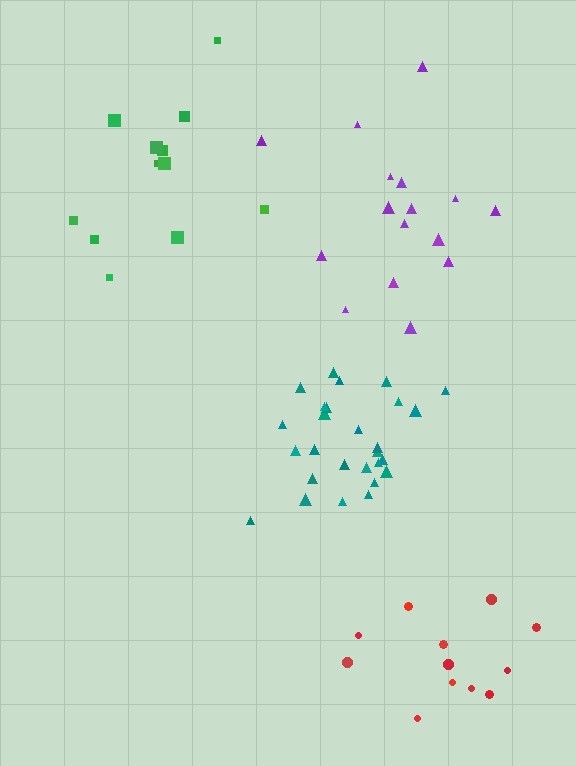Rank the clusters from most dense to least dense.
teal, purple, red, green.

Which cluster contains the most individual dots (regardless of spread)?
Teal (27).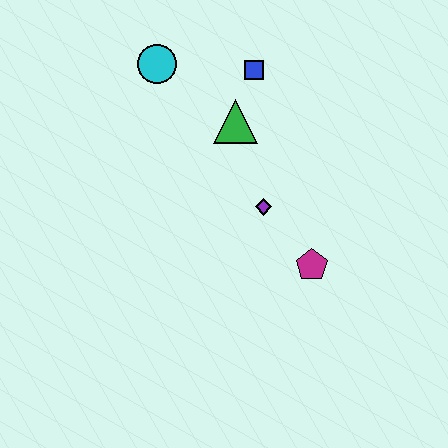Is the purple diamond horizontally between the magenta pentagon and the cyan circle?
Yes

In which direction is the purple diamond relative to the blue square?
The purple diamond is below the blue square.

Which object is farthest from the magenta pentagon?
The cyan circle is farthest from the magenta pentagon.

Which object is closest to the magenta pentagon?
The purple diamond is closest to the magenta pentagon.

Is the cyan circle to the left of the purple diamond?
Yes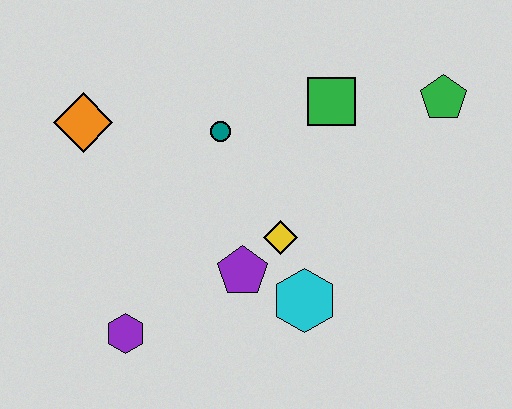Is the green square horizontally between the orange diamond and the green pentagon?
Yes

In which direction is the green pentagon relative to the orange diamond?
The green pentagon is to the right of the orange diamond.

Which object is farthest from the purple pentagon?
The green pentagon is farthest from the purple pentagon.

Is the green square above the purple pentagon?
Yes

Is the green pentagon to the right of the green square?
Yes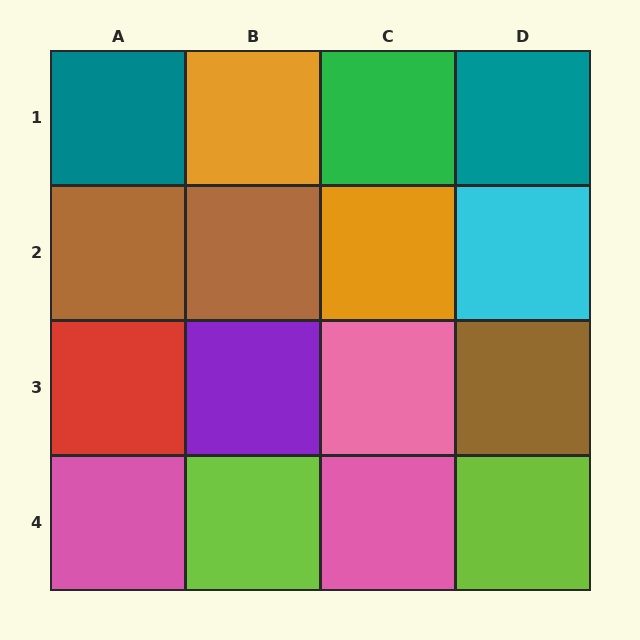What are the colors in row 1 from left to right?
Teal, orange, green, teal.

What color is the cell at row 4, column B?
Lime.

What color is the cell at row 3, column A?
Red.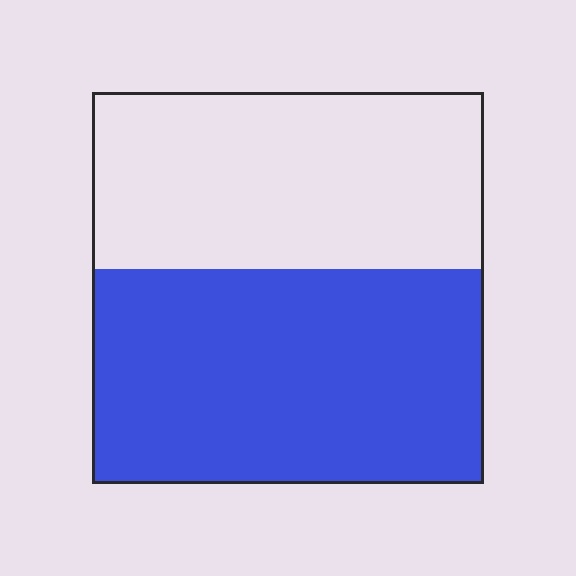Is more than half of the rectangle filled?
Yes.